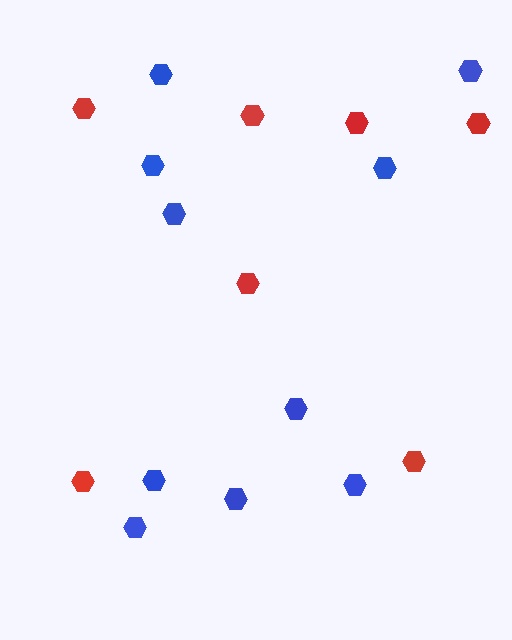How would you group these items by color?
There are 2 groups: one group of blue hexagons (10) and one group of red hexagons (7).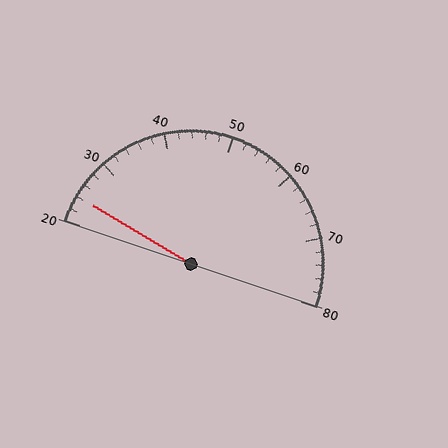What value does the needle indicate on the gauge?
The needle indicates approximately 24.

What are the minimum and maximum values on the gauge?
The gauge ranges from 20 to 80.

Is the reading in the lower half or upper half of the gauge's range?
The reading is in the lower half of the range (20 to 80).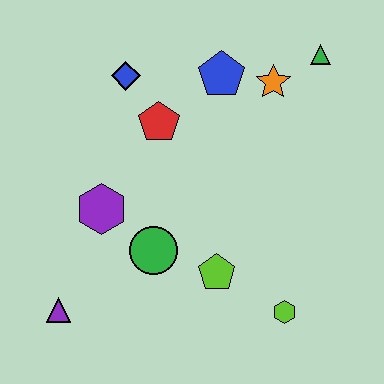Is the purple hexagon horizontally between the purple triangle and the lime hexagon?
Yes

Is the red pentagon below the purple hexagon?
No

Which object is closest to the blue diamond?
The red pentagon is closest to the blue diamond.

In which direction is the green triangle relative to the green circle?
The green triangle is above the green circle.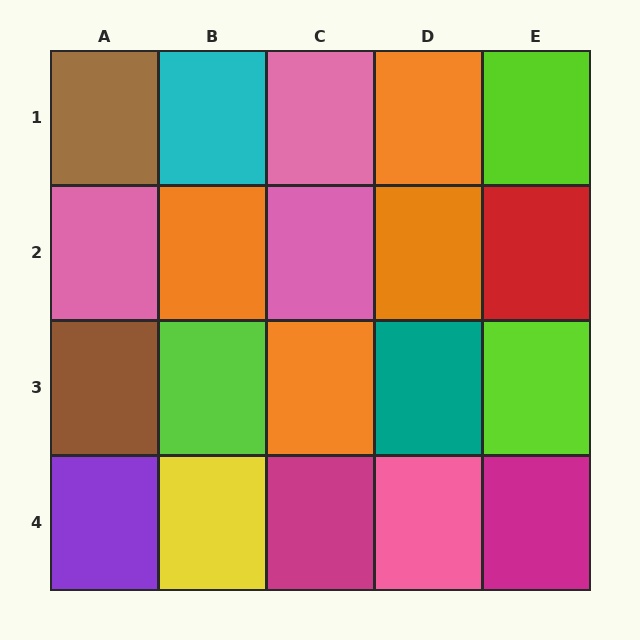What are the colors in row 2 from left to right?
Pink, orange, pink, orange, red.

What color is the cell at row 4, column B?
Yellow.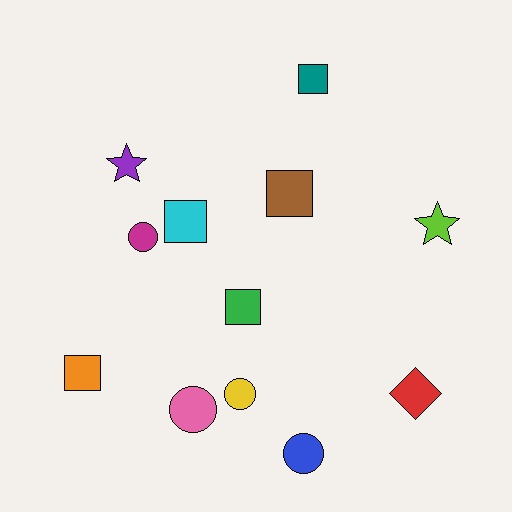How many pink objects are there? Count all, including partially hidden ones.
There is 1 pink object.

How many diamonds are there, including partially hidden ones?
There is 1 diamond.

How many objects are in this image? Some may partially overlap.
There are 12 objects.